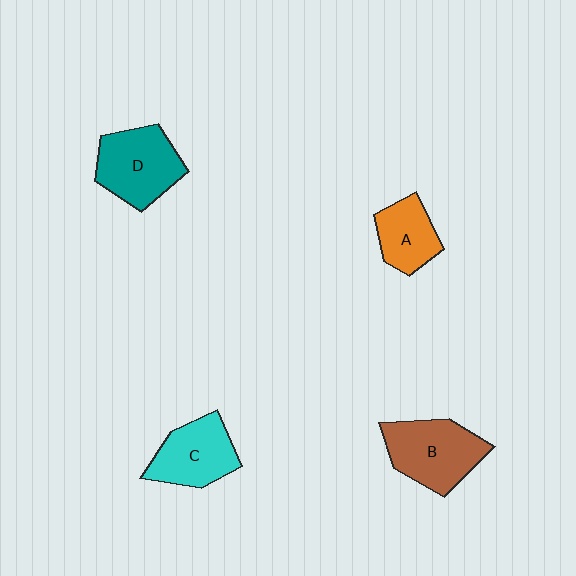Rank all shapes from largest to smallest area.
From largest to smallest: B (brown), D (teal), C (cyan), A (orange).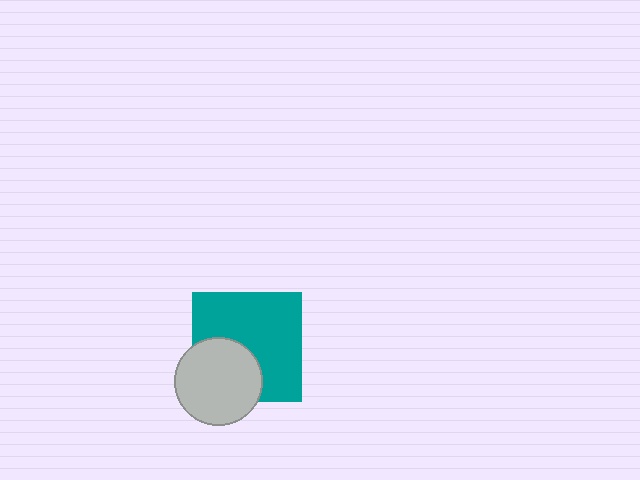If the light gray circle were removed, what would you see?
You would see the complete teal square.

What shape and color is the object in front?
The object in front is a light gray circle.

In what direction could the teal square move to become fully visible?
The teal square could move toward the upper-right. That would shift it out from behind the light gray circle entirely.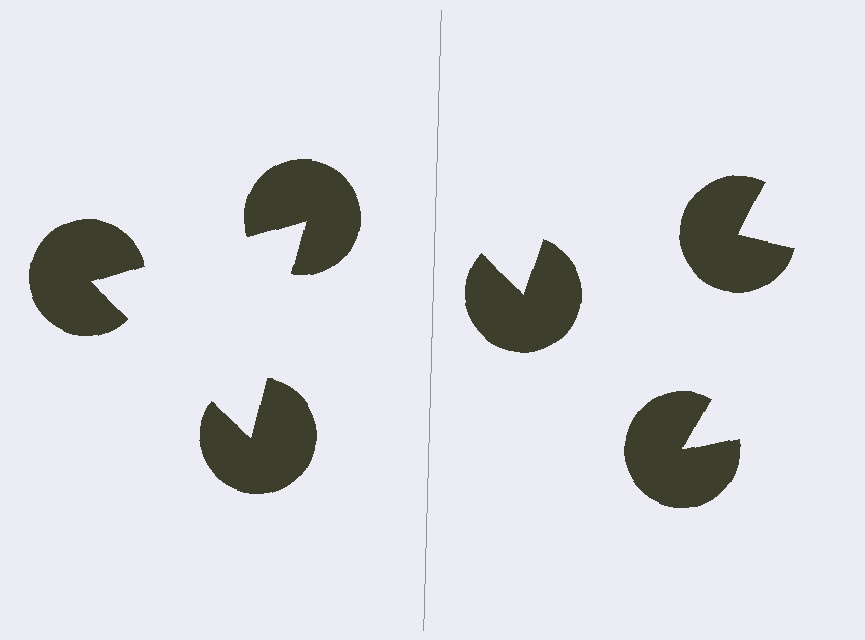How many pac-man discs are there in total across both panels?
6 — 3 on each side.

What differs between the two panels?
The pac-man discs are positioned identically on both sides; only the wedge orientations differ. On the left they align to a triangle; on the right they are misaligned.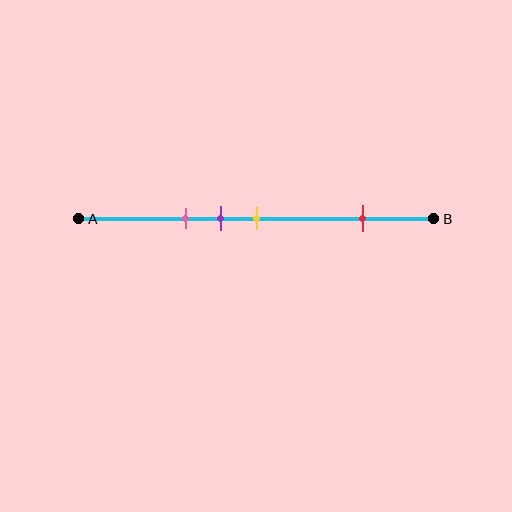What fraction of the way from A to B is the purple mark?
The purple mark is approximately 40% (0.4) of the way from A to B.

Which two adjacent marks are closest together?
The purple and yellow marks are the closest adjacent pair.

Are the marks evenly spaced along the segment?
No, the marks are not evenly spaced.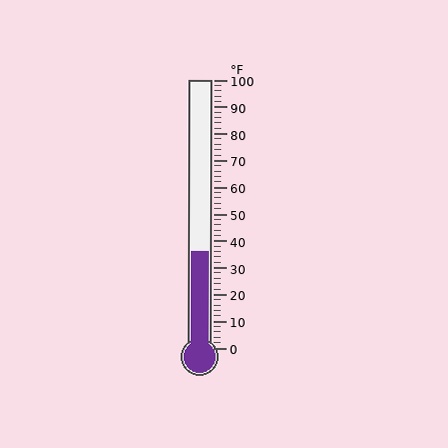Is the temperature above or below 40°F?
The temperature is below 40°F.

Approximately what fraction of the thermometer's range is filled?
The thermometer is filled to approximately 35% of its range.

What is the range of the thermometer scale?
The thermometer scale ranges from 0°F to 100°F.